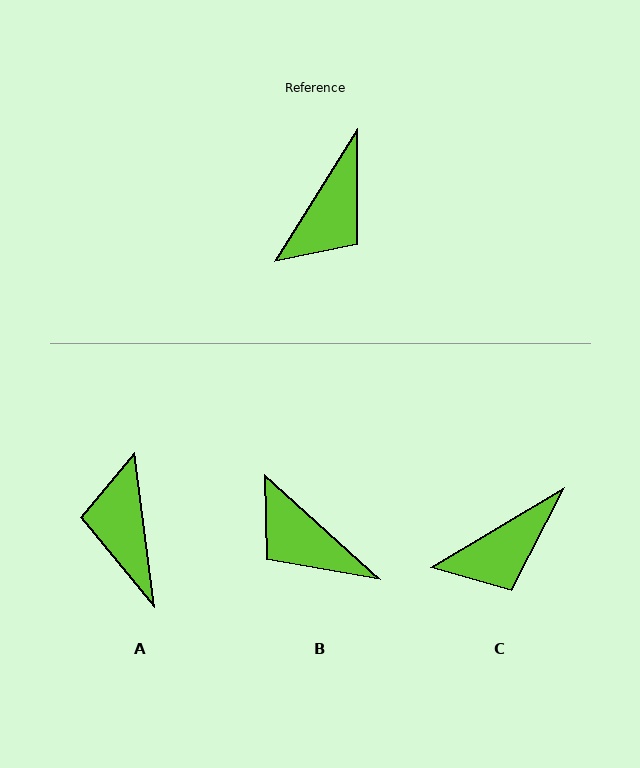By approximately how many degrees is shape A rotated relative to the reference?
Approximately 141 degrees clockwise.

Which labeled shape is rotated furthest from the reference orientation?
A, about 141 degrees away.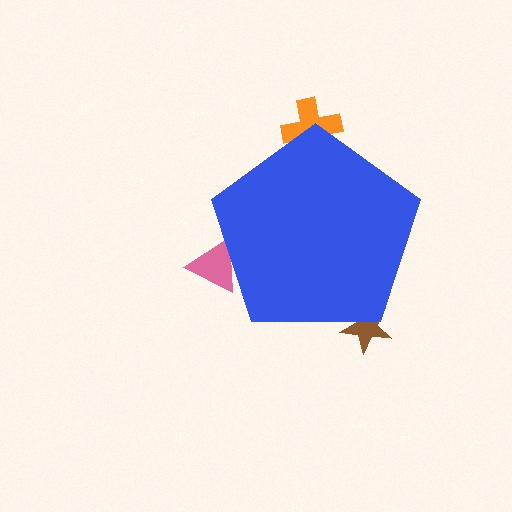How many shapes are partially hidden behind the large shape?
3 shapes are partially hidden.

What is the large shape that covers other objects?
A blue pentagon.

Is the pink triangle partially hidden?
Yes, the pink triangle is partially hidden behind the blue pentagon.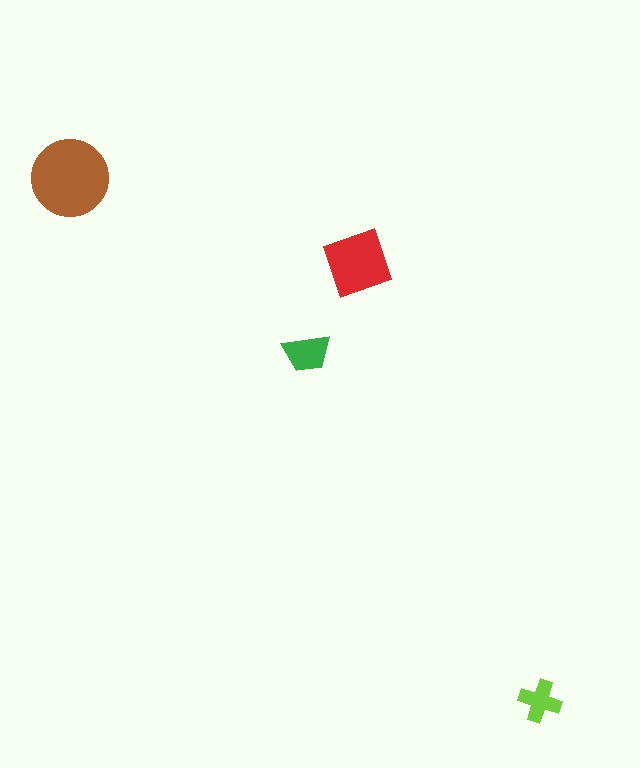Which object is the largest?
The brown circle.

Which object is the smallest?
The lime cross.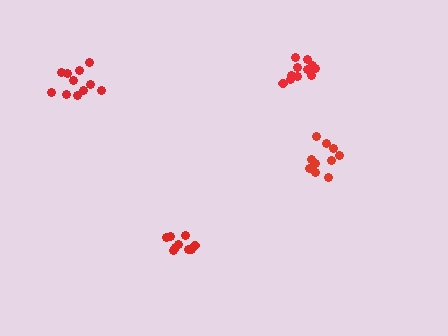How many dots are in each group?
Group 1: 11 dots, Group 2: 9 dots, Group 3: 10 dots, Group 4: 11 dots (41 total).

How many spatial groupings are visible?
There are 4 spatial groupings.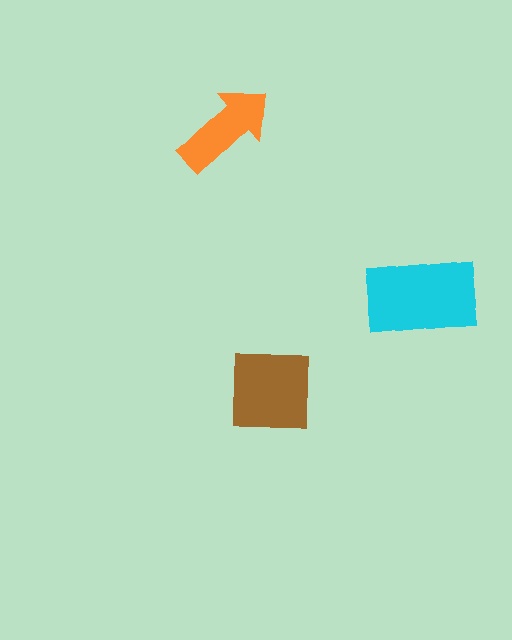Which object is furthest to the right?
The cyan rectangle is rightmost.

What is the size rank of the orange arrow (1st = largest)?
3rd.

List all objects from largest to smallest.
The cyan rectangle, the brown square, the orange arrow.